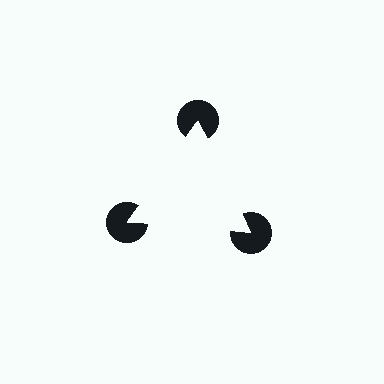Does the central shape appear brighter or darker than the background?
It typically appears slightly brighter than the background, even though no actual brightness change is drawn.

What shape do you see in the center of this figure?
An illusory triangle — its edges are inferred from the aligned wedge cuts in the pac-man discs, not physically drawn.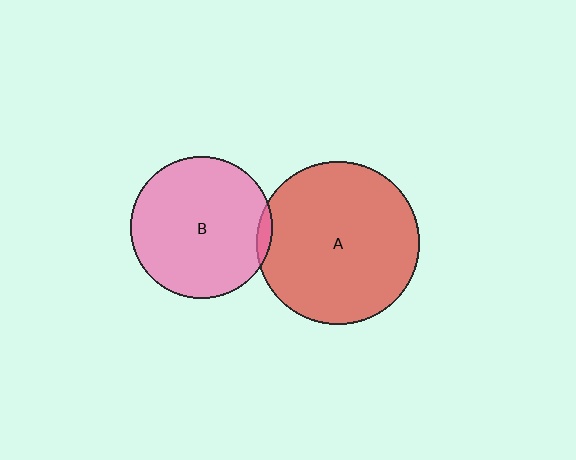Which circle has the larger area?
Circle A (red).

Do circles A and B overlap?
Yes.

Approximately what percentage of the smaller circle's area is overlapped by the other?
Approximately 5%.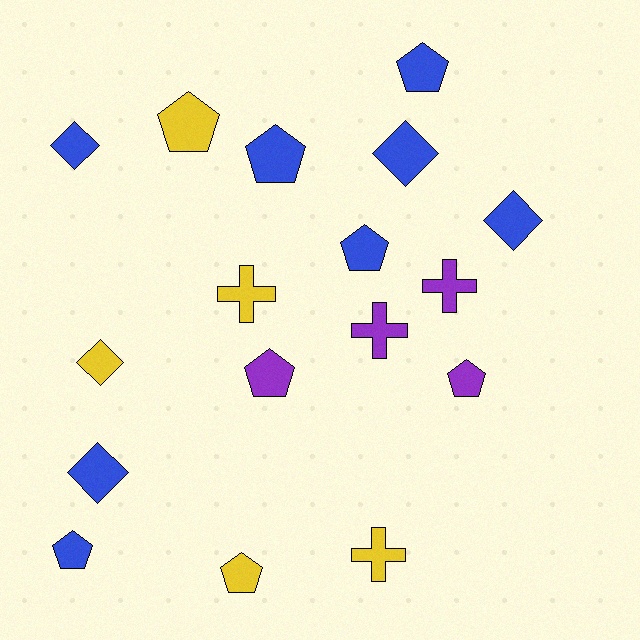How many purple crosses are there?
There are 2 purple crosses.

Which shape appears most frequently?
Pentagon, with 8 objects.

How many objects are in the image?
There are 17 objects.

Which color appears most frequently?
Blue, with 8 objects.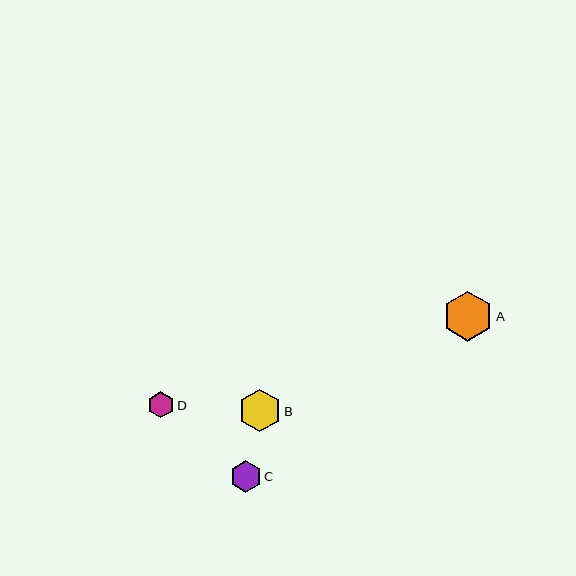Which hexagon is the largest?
Hexagon A is the largest with a size of approximately 50 pixels.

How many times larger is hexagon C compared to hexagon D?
Hexagon C is approximately 1.2 times the size of hexagon D.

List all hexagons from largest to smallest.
From largest to smallest: A, B, C, D.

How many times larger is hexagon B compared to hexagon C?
Hexagon B is approximately 1.3 times the size of hexagon C.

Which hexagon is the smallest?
Hexagon D is the smallest with a size of approximately 26 pixels.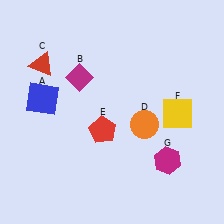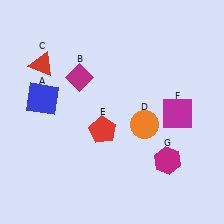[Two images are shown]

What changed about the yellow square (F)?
In Image 1, F is yellow. In Image 2, it changed to magenta.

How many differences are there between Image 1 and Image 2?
There is 1 difference between the two images.